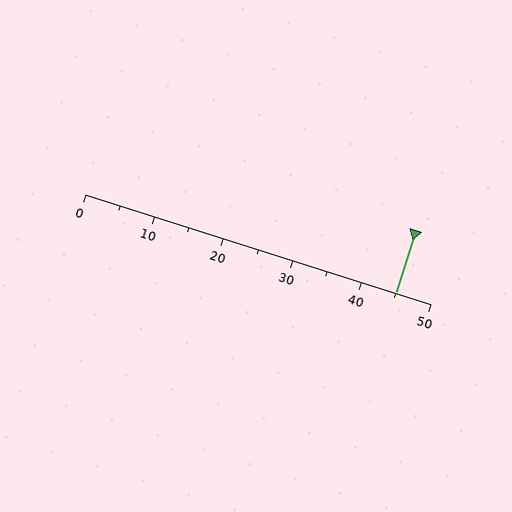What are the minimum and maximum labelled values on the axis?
The axis runs from 0 to 50.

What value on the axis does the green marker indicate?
The marker indicates approximately 45.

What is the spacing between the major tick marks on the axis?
The major ticks are spaced 10 apart.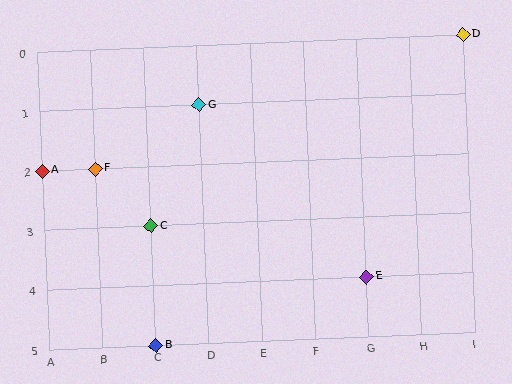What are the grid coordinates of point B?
Point B is at grid coordinates (C, 5).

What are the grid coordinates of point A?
Point A is at grid coordinates (A, 2).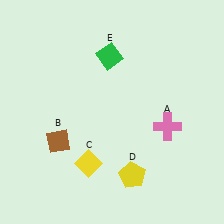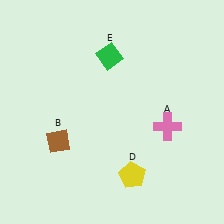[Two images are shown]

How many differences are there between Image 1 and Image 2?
There is 1 difference between the two images.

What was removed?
The yellow diamond (C) was removed in Image 2.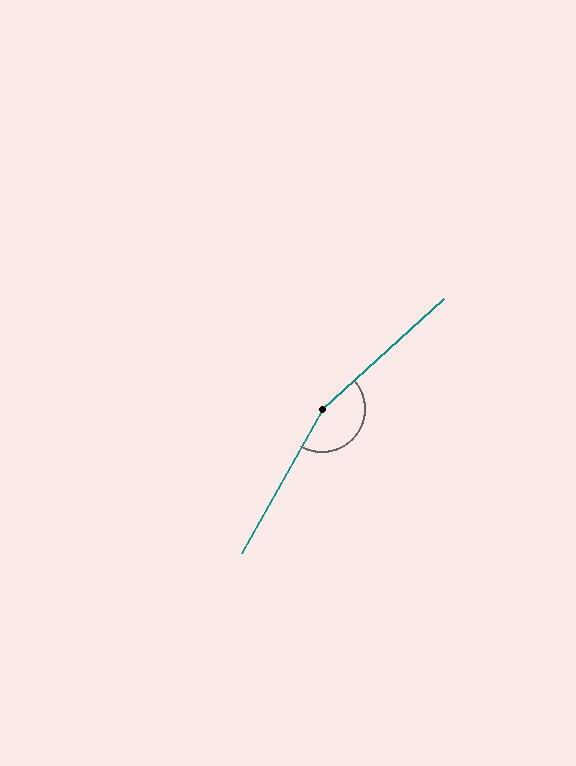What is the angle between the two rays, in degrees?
Approximately 161 degrees.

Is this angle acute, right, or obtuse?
It is obtuse.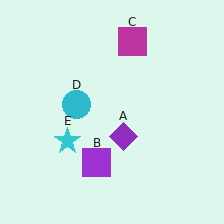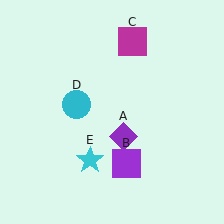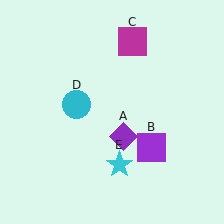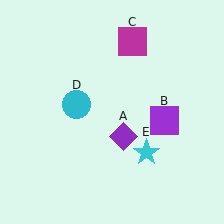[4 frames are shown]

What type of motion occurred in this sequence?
The purple square (object B), cyan star (object E) rotated counterclockwise around the center of the scene.